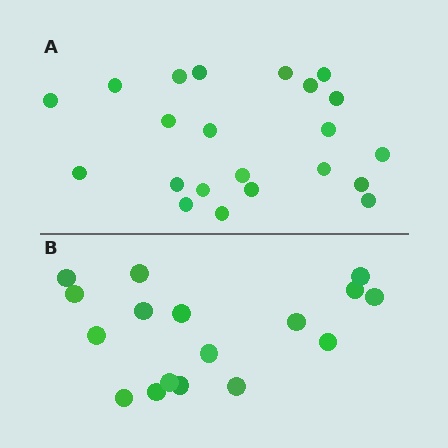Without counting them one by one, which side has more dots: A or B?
Region A (the top region) has more dots.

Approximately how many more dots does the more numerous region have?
Region A has about 5 more dots than region B.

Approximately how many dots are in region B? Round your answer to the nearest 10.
About 20 dots. (The exact count is 17, which rounds to 20.)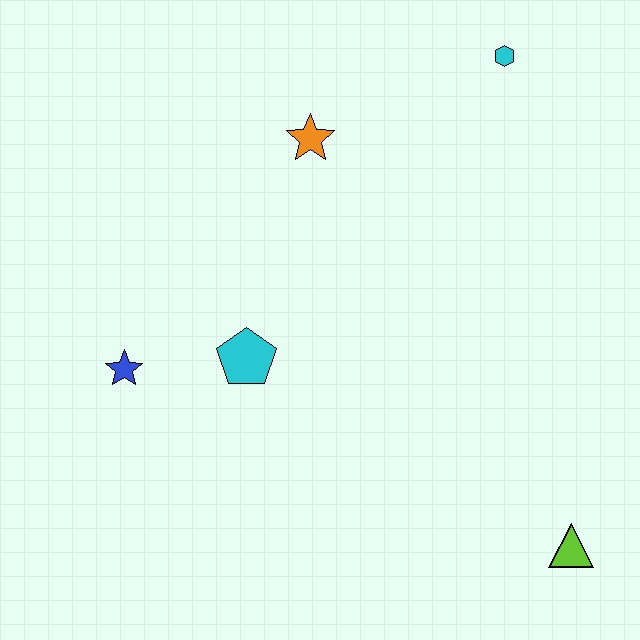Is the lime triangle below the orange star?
Yes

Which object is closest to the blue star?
The cyan pentagon is closest to the blue star.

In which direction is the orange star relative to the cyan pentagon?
The orange star is above the cyan pentagon.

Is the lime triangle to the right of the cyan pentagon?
Yes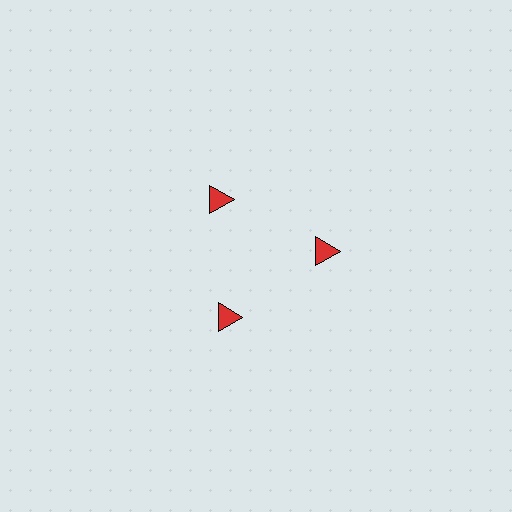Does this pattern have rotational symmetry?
Yes, this pattern has 3-fold rotational symmetry. It looks the same after rotating 120 degrees around the center.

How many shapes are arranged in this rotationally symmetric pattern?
There are 3 shapes, arranged in 3 groups of 1.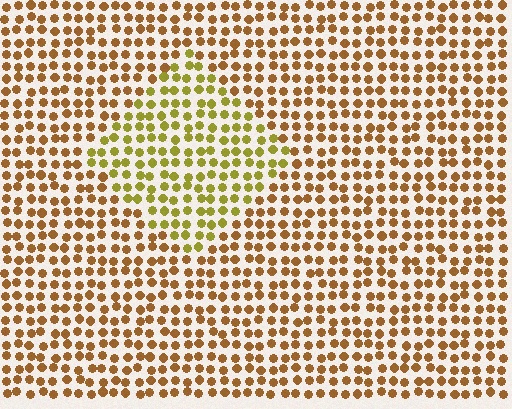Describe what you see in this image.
The image is filled with small brown elements in a uniform arrangement. A diamond-shaped region is visible where the elements are tinted to a slightly different hue, forming a subtle color boundary.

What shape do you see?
I see a diamond.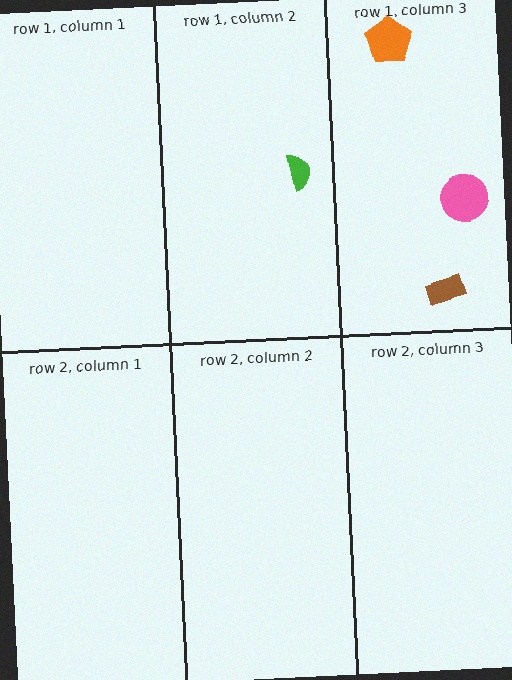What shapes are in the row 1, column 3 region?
The orange pentagon, the pink circle, the brown rectangle.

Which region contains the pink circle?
The row 1, column 3 region.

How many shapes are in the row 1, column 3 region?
3.